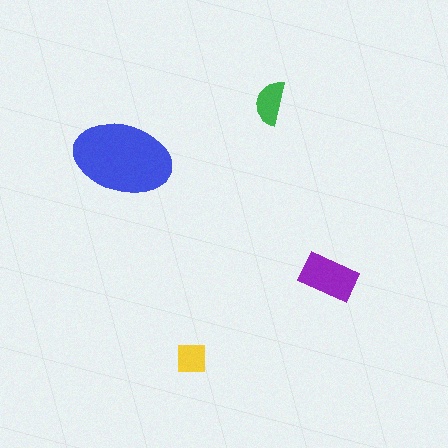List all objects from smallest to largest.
The yellow square, the green semicircle, the purple rectangle, the blue ellipse.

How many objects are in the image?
There are 4 objects in the image.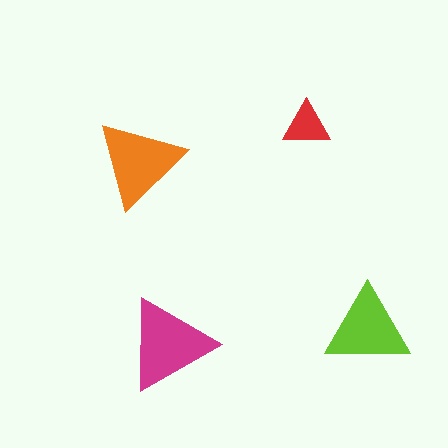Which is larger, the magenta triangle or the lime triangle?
The magenta one.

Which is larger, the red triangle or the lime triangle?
The lime one.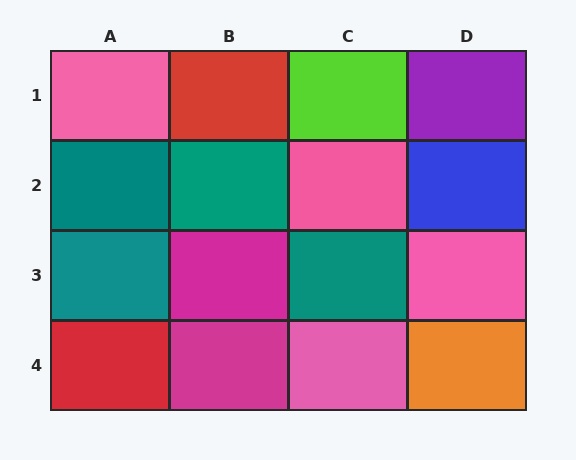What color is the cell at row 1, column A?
Pink.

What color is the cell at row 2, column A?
Teal.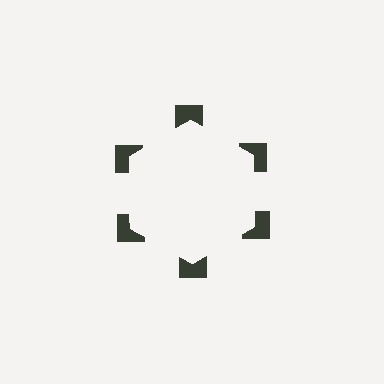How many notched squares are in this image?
There are 6 — one at each vertex of the illusory hexagon.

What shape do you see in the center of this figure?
An illusory hexagon — its edges are inferred from the aligned wedge cuts in the notched squares, not physically drawn.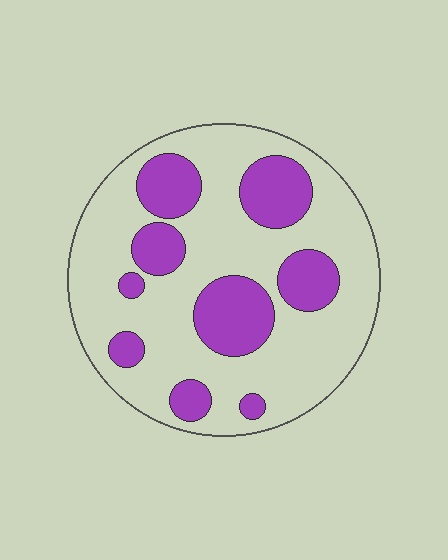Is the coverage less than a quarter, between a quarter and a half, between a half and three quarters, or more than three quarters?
Between a quarter and a half.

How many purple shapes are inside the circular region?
9.